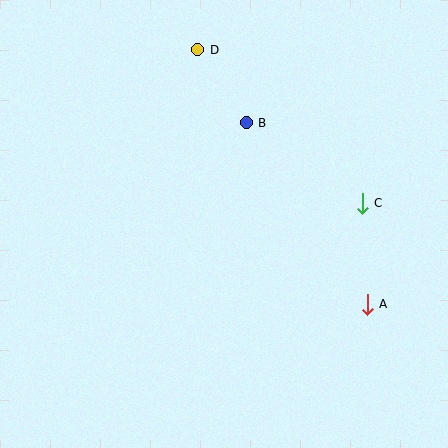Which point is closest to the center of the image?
Point B at (246, 123) is closest to the center.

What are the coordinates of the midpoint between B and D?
The midpoint between B and D is at (222, 86).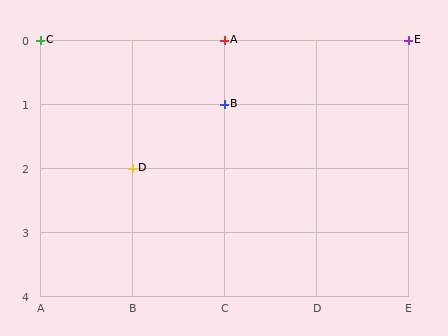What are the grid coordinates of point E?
Point E is at grid coordinates (E, 0).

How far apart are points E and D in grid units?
Points E and D are 3 columns and 2 rows apart (about 3.6 grid units diagonally).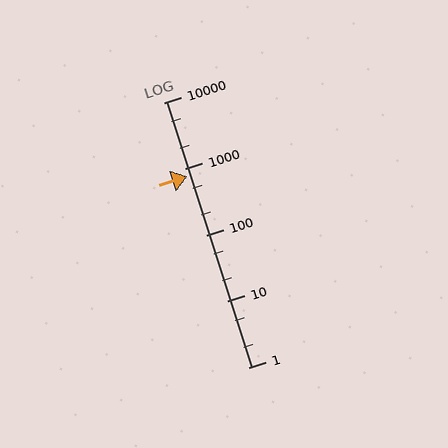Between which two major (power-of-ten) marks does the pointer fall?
The pointer is between 100 and 1000.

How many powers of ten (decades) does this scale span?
The scale spans 4 decades, from 1 to 10000.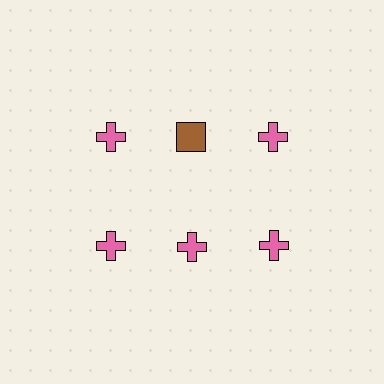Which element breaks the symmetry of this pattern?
The brown square in the top row, second from left column breaks the symmetry. All other shapes are pink crosses.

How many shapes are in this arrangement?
There are 6 shapes arranged in a grid pattern.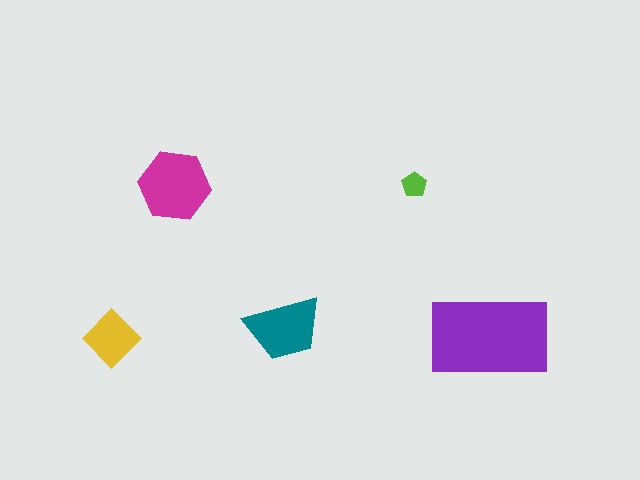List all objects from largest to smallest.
The purple rectangle, the magenta hexagon, the teal trapezoid, the yellow diamond, the lime pentagon.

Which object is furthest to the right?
The purple rectangle is rightmost.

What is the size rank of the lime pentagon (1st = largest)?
5th.